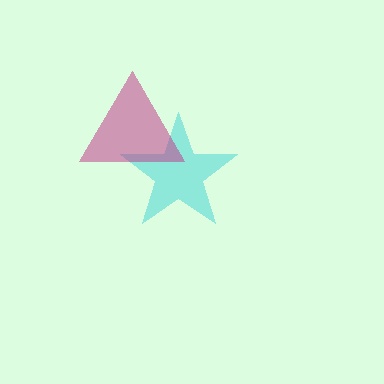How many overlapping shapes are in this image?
There are 2 overlapping shapes in the image.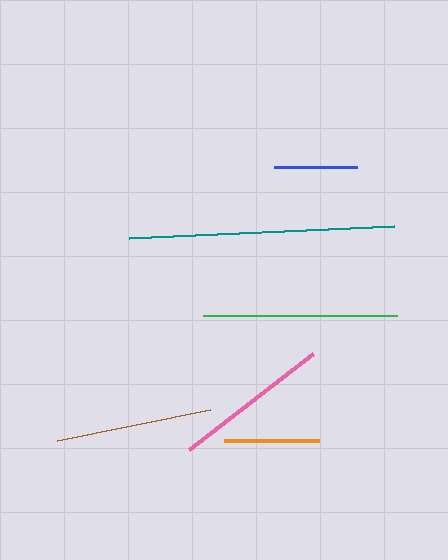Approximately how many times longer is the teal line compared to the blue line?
The teal line is approximately 3.2 times the length of the blue line.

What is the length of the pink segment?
The pink segment is approximately 156 pixels long.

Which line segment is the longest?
The teal line is the longest at approximately 265 pixels.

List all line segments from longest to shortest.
From longest to shortest: teal, green, pink, brown, orange, blue.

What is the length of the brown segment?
The brown segment is approximately 156 pixels long.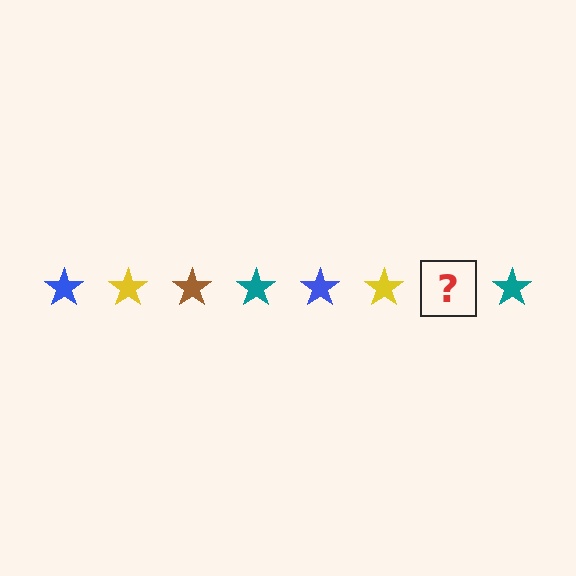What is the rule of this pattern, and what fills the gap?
The rule is that the pattern cycles through blue, yellow, brown, teal stars. The gap should be filled with a brown star.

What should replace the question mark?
The question mark should be replaced with a brown star.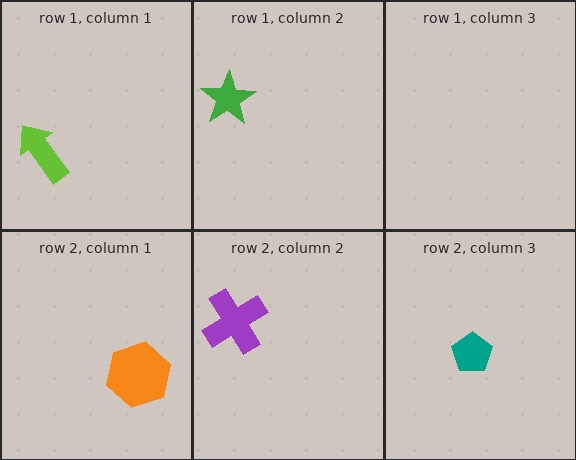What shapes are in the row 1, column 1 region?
The lime arrow.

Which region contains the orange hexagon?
The row 2, column 1 region.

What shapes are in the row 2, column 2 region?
The purple cross.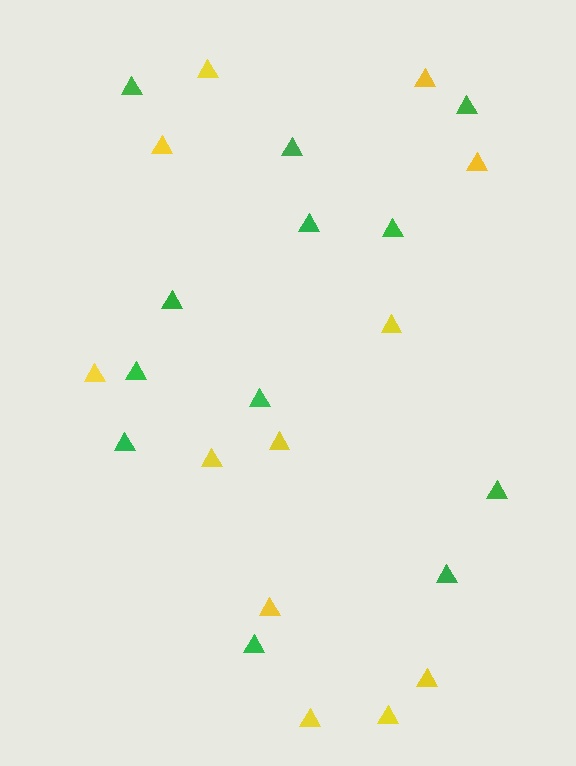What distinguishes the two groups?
There are 2 groups: one group of green triangles (12) and one group of yellow triangles (12).